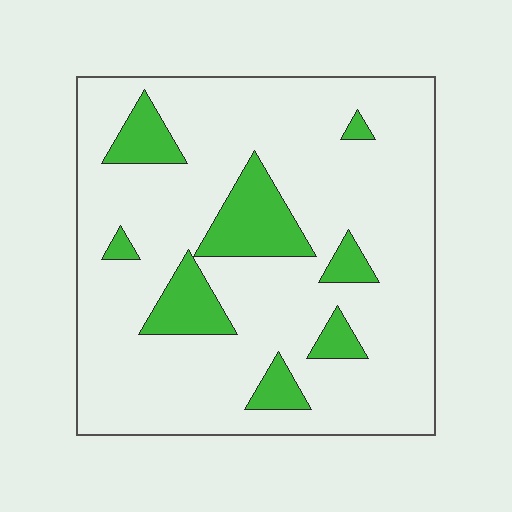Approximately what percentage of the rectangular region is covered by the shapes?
Approximately 15%.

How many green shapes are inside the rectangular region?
8.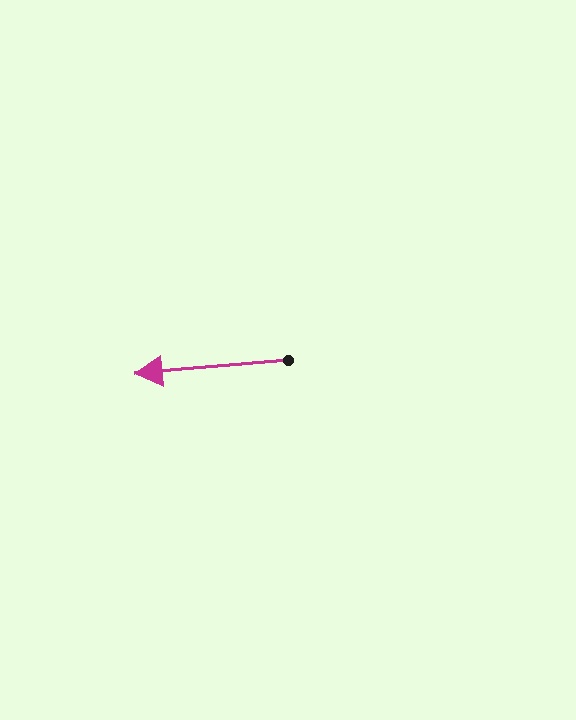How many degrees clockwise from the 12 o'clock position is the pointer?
Approximately 265 degrees.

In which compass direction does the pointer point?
West.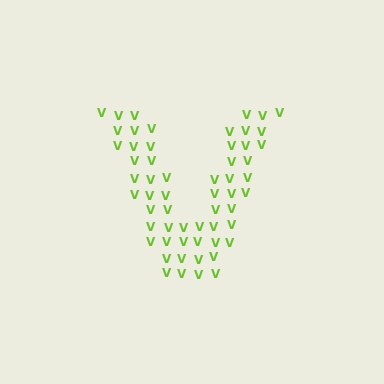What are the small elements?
The small elements are letter V's.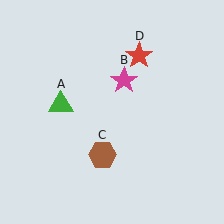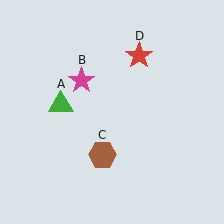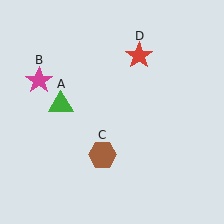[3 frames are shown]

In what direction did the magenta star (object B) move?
The magenta star (object B) moved left.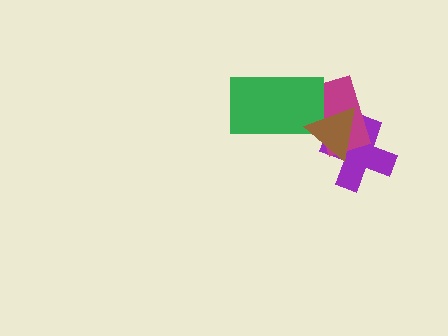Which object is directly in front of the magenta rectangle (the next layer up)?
The green rectangle is directly in front of the magenta rectangle.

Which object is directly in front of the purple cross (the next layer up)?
The magenta rectangle is directly in front of the purple cross.